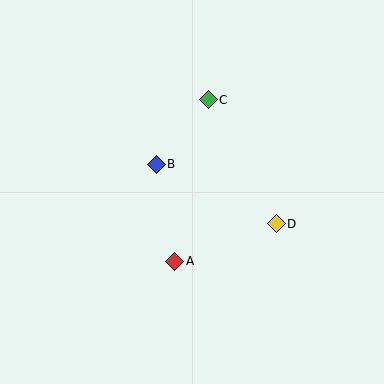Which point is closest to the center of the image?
Point B at (156, 165) is closest to the center.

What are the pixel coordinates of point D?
Point D is at (276, 224).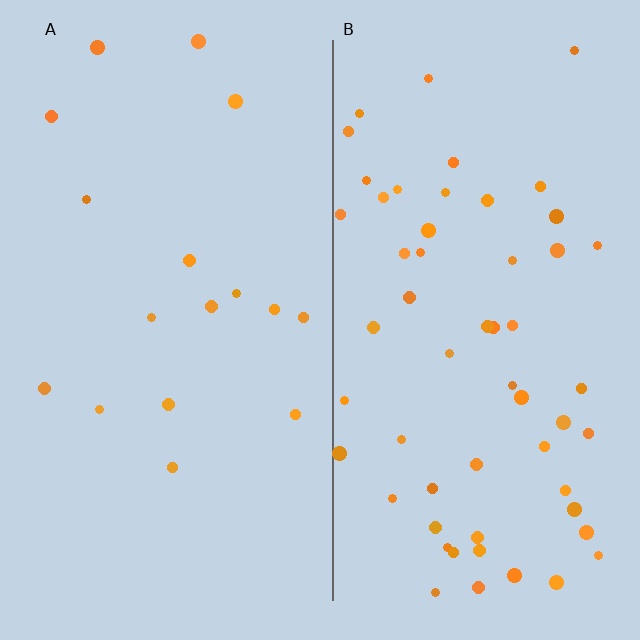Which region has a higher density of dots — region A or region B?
B (the right).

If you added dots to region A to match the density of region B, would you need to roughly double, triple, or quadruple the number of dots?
Approximately triple.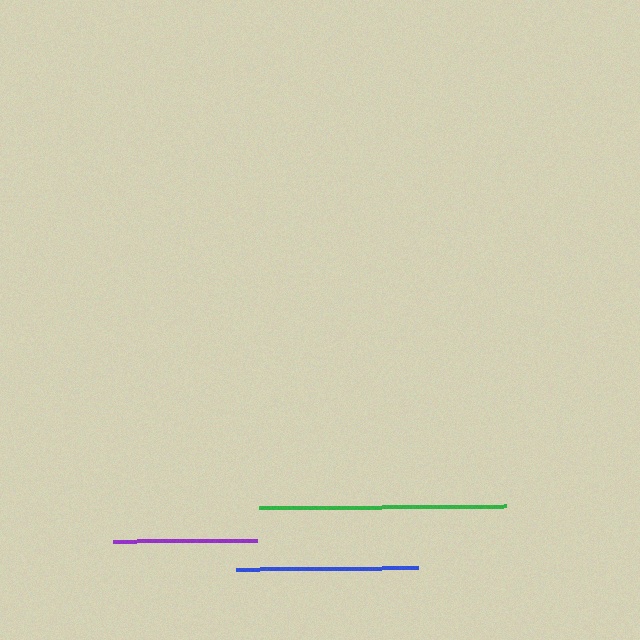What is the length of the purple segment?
The purple segment is approximately 144 pixels long.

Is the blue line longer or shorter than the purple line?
The blue line is longer than the purple line.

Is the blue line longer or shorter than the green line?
The green line is longer than the blue line.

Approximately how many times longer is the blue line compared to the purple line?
The blue line is approximately 1.3 times the length of the purple line.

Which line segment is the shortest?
The purple line is the shortest at approximately 144 pixels.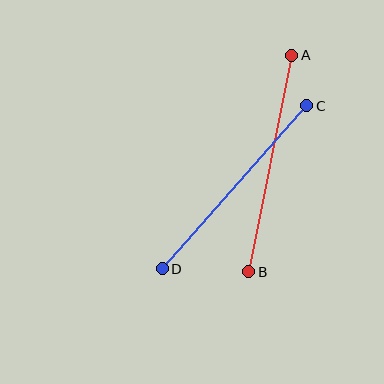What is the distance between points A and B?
The distance is approximately 221 pixels.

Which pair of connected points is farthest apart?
Points A and B are farthest apart.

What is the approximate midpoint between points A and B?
The midpoint is at approximately (270, 164) pixels.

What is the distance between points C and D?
The distance is approximately 218 pixels.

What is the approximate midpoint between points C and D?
The midpoint is at approximately (234, 187) pixels.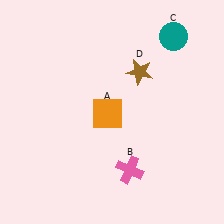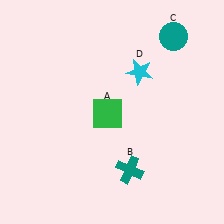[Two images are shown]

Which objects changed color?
A changed from orange to green. B changed from pink to teal. D changed from brown to cyan.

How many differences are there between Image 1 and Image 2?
There are 3 differences between the two images.